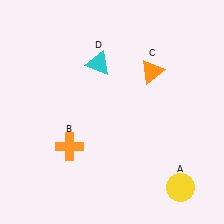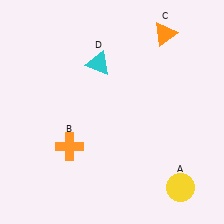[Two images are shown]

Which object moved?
The orange triangle (C) moved up.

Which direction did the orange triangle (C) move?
The orange triangle (C) moved up.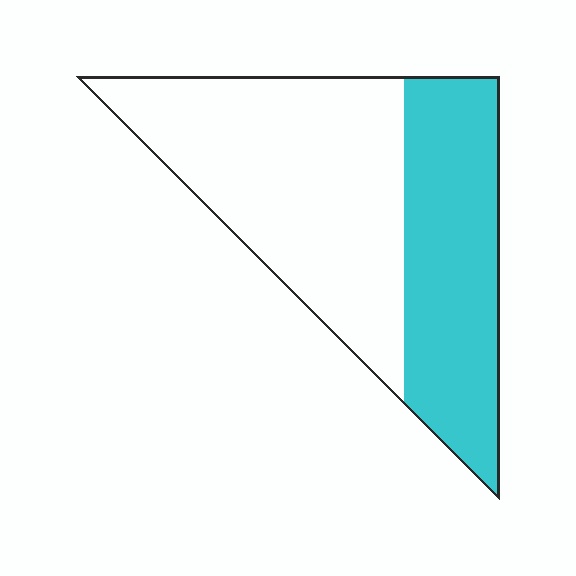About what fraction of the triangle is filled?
About two fifths (2/5).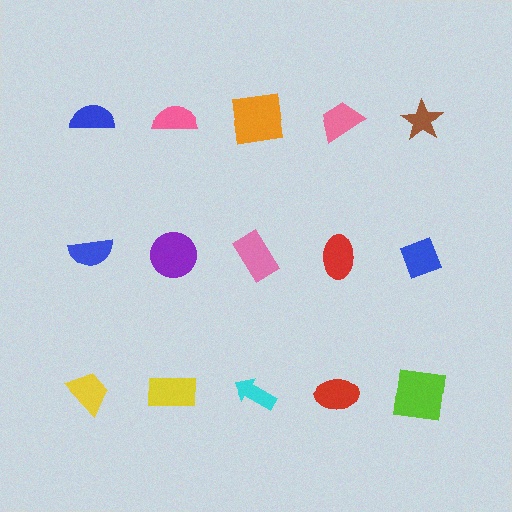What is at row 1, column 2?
A pink semicircle.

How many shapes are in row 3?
5 shapes.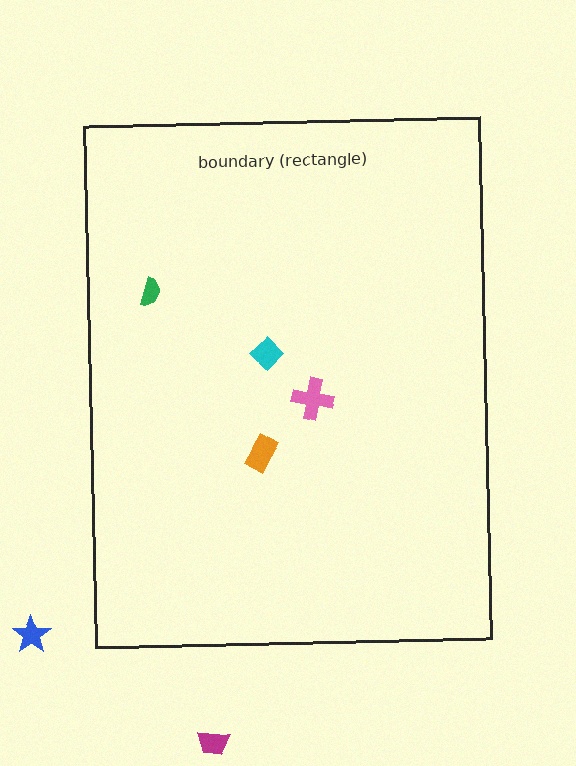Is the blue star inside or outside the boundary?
Outside.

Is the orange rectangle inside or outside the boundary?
Inside.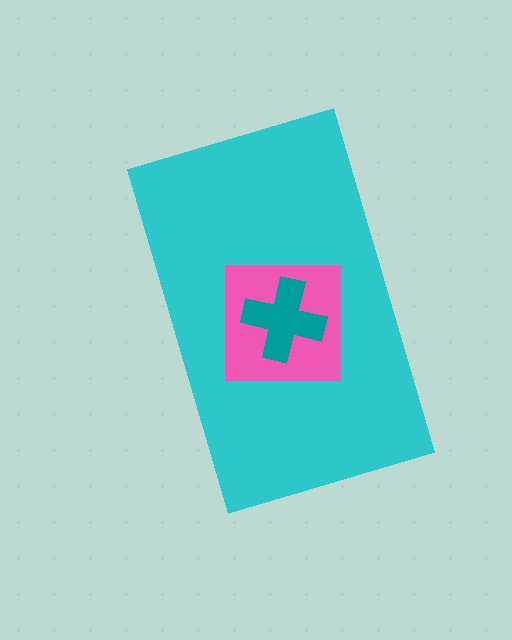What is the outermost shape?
The cyan rectangle.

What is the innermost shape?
The teal cross.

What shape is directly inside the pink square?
The teal cross.